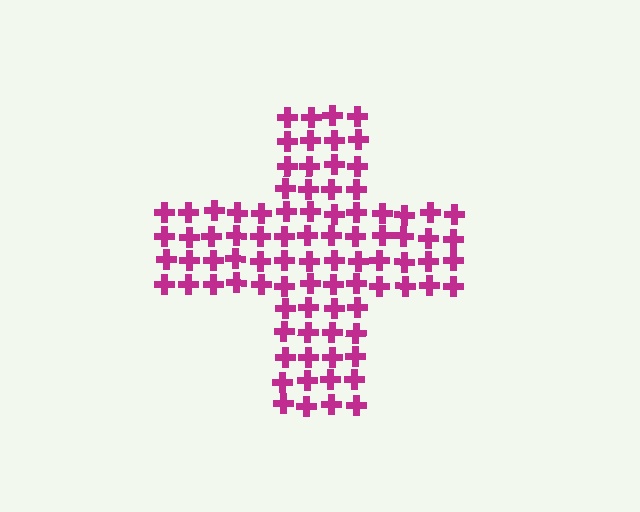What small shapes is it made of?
It is made of small crosses.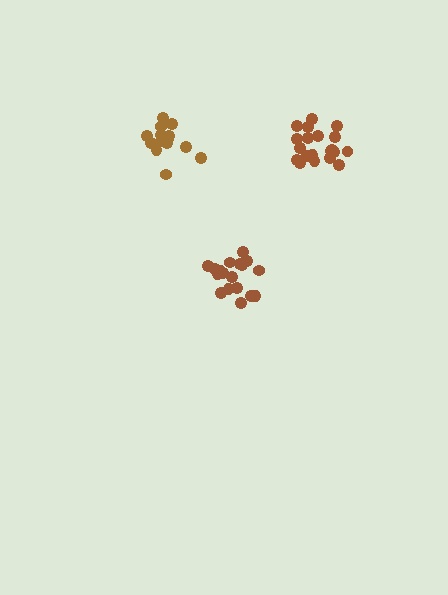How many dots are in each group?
Group 1: 18 dots, Group 2: 20 dots, Group 3: 16 dots (54 total).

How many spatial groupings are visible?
There are 3 spatial groupings.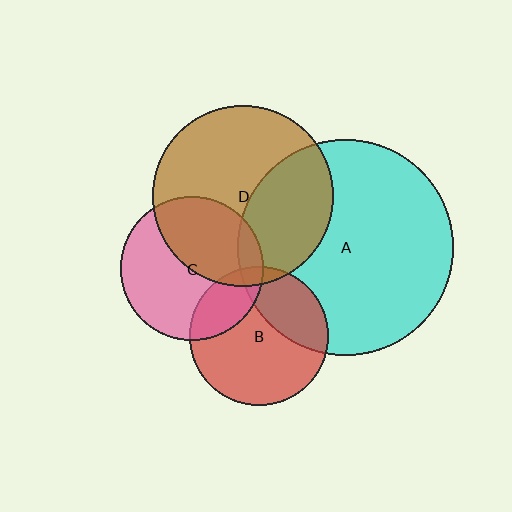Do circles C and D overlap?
Yes.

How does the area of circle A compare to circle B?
Approximately 2.4 times.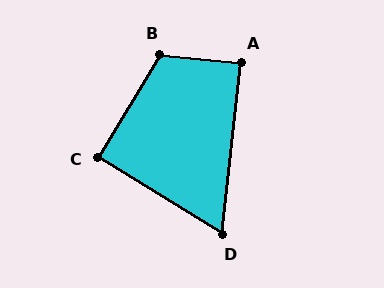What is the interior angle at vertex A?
Approximately 89 degrees (approximately right).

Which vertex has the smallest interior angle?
D, at approximately 65 degrees.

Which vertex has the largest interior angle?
B, at approximately 115 degrees.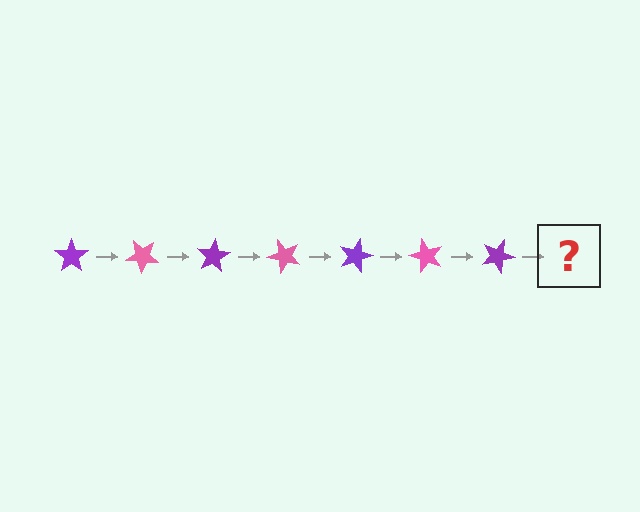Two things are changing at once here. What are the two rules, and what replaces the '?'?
The two rules are that it rotates 40 degrees each step and the color cycles through purple and pink. The '?' should be a pink star, rotated 280 degrees from the start.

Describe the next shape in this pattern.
It should be a pink star, rotated 280 degrees from the start.